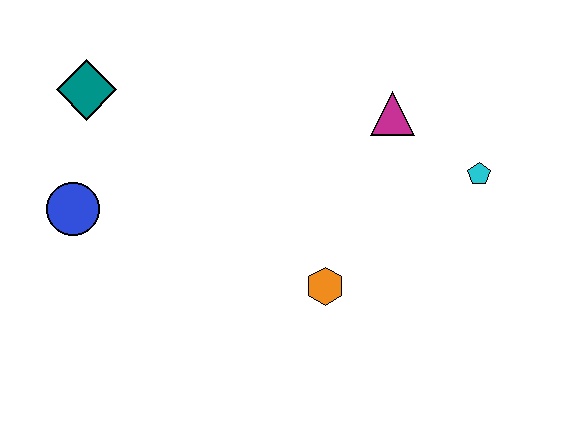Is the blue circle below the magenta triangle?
Yes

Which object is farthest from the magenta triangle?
The blue circle is farthest from the magenta triangle.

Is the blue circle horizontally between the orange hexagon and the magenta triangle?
No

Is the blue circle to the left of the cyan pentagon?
Yes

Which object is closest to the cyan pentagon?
The magenta triangle is closest to the cyan pentagon.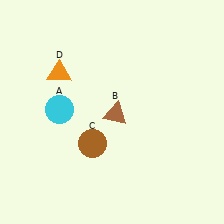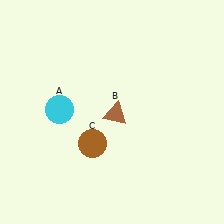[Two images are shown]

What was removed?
The orange triangle (D) was removed in Image 2.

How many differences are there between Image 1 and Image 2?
There is 1 difference between the two images.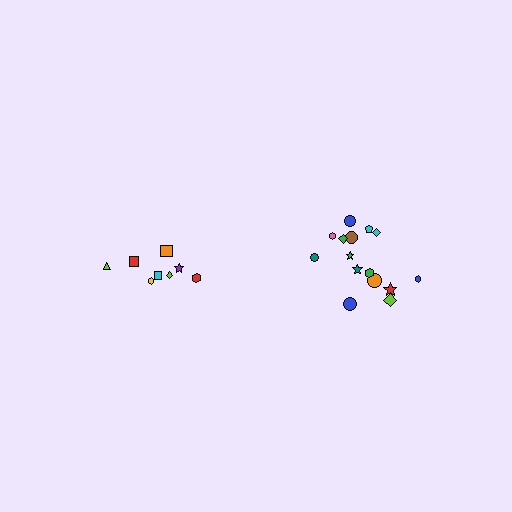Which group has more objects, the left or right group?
The right group.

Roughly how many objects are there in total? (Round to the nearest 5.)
Roughly 25 objects in total.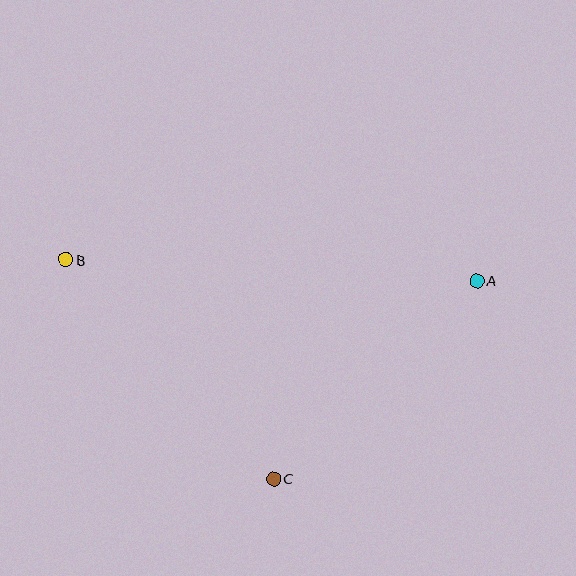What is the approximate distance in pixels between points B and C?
The distance between B and C is approximately 302 pixels.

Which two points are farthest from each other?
Points A and B are farthest from each other.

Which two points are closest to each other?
Points A and C are closest to each other.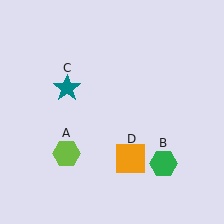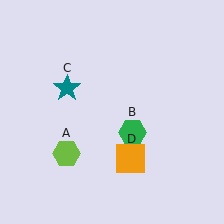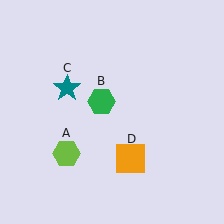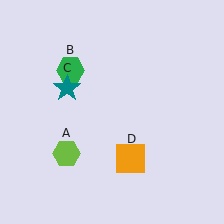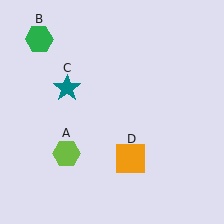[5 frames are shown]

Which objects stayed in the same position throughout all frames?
Lime hexagon (object A) and teal star (object C) and orange square (object D) remained stationary.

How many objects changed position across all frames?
1 object changed position: green hexagon (object B).